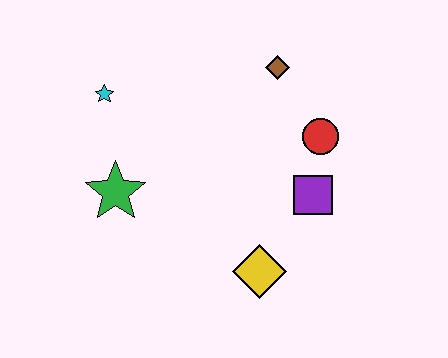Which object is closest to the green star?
The cyan star is closest to the green star.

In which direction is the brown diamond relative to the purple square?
The brown diamond is above the purple square.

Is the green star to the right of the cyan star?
Yes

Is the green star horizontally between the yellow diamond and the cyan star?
Yes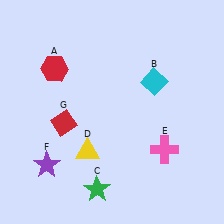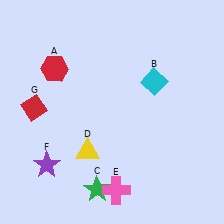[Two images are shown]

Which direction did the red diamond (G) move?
The red diamond (G) moved left.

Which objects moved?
The objects that moved are: the pink cross (E), the red diamond (G).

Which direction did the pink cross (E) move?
The pink cross (E) moved left.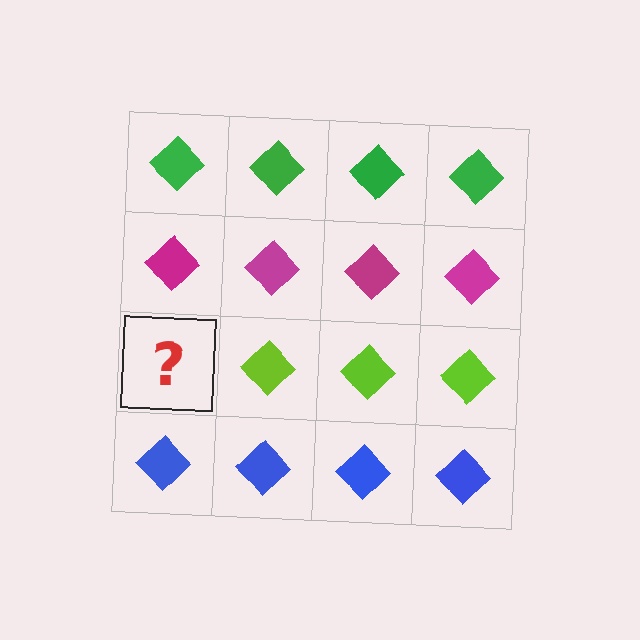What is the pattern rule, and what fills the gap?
The rule is that each row has a consistent color. The gap should be filled with a lime diamond.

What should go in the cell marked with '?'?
The missing cell should contain a lime diamond.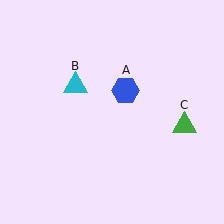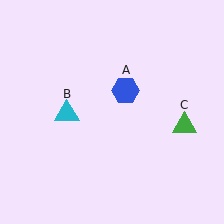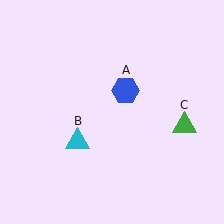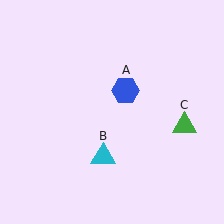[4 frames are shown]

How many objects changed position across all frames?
1 object changed position: cyan triangle (object B).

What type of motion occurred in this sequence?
The cyan triangle (object B) rotated counterclockwise around the center of the scene.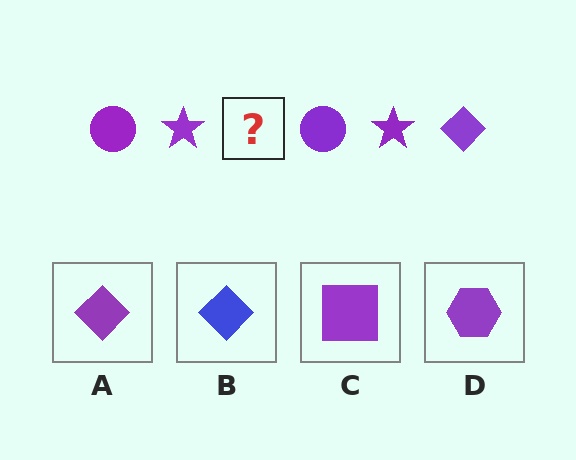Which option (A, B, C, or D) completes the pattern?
A.